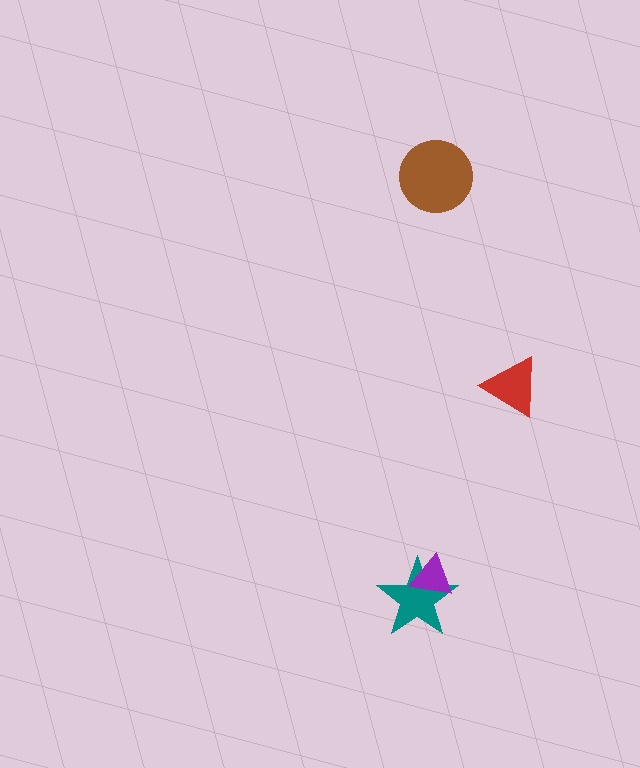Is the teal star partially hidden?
Yes, it is partially covered by another shape.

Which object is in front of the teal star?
The purple triangle is in front of the teal star.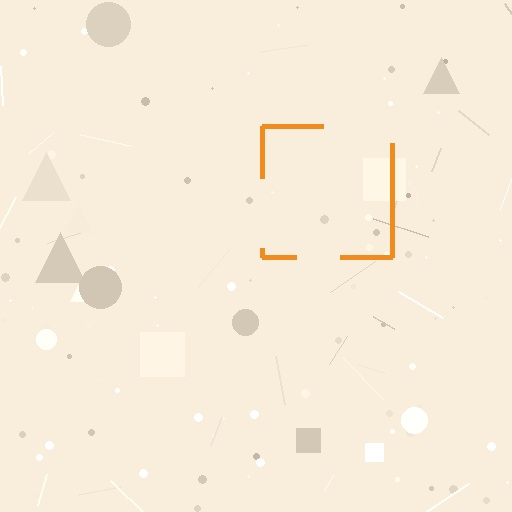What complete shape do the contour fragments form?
The contour fragments form a square.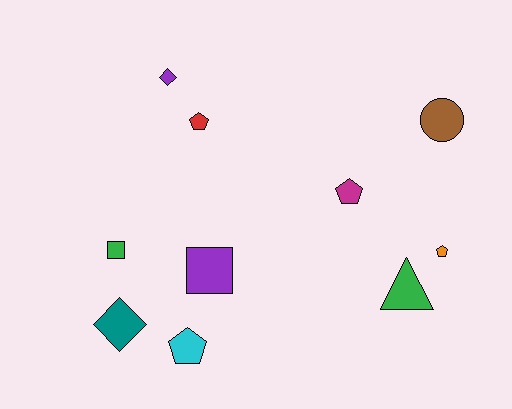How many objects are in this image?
There are 10 objects.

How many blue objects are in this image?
There are no blue objects.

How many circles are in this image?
There is 1 circle.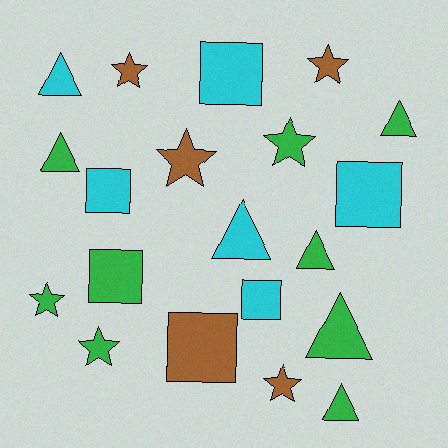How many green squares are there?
There is 1 green square.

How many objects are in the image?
There are 20 objects.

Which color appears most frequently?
Green, with 9 objects.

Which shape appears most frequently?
Triangle, with 7 objects.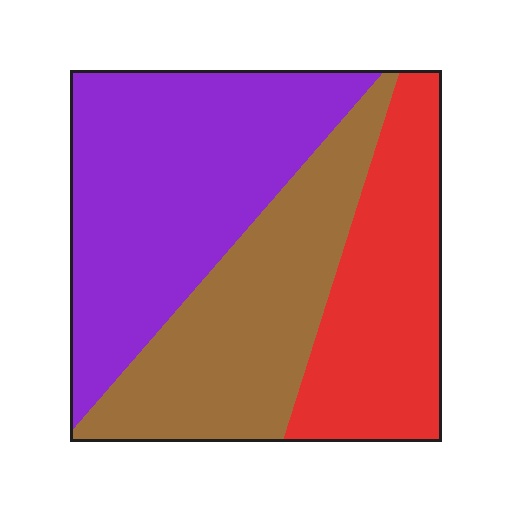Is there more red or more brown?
Brown.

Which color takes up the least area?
Red, at roughly 25%.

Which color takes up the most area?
Purple, at roughly 40%.